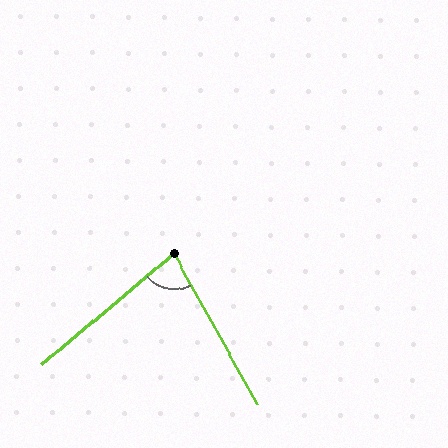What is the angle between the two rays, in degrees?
Approximately 79 degrees.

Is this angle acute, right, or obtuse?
It is acute.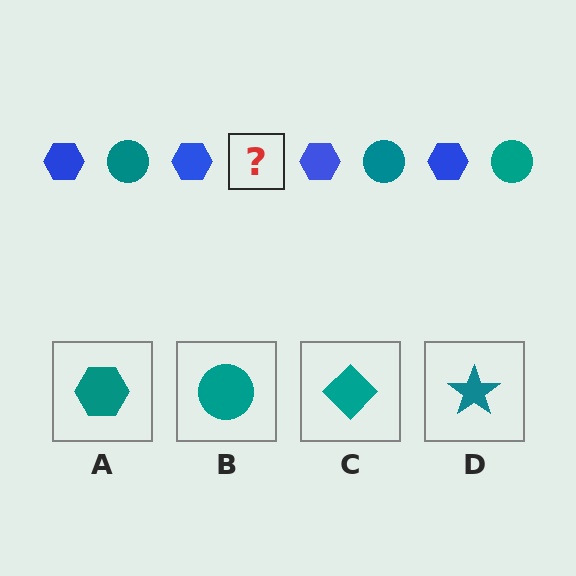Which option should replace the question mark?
Option B.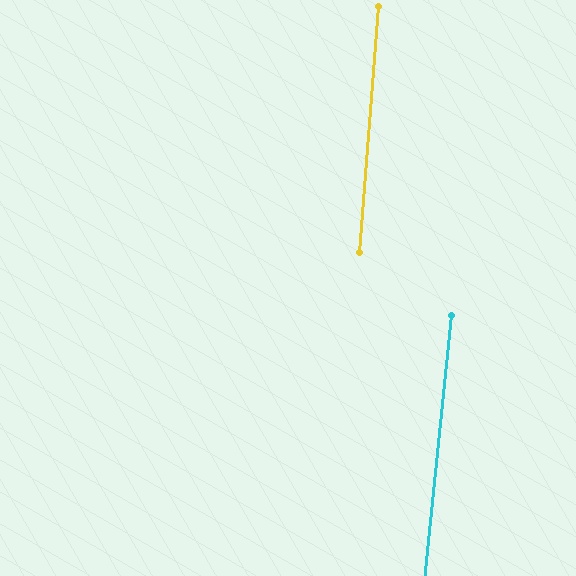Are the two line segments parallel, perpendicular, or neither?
Parallel — their directions differ by only 1.5°.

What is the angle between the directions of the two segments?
Approximately 2 degrees.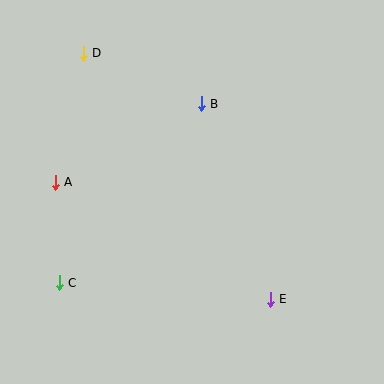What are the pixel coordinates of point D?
Point D is at (83, 53).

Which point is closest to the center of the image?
Point B at (201, 104) is closest to the center.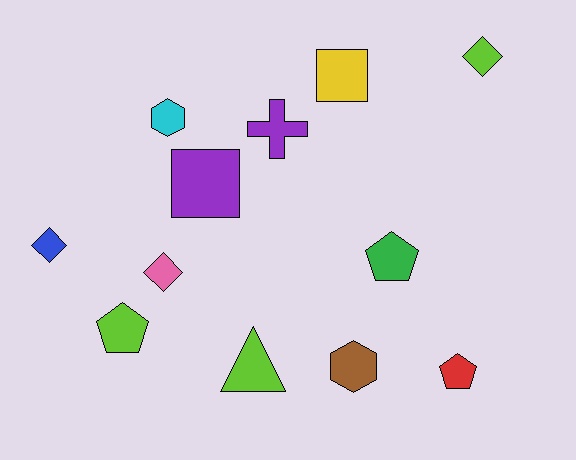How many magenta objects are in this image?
There are no magenta objects.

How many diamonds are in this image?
There are 3 diamonds.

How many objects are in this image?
There are 12 objects.